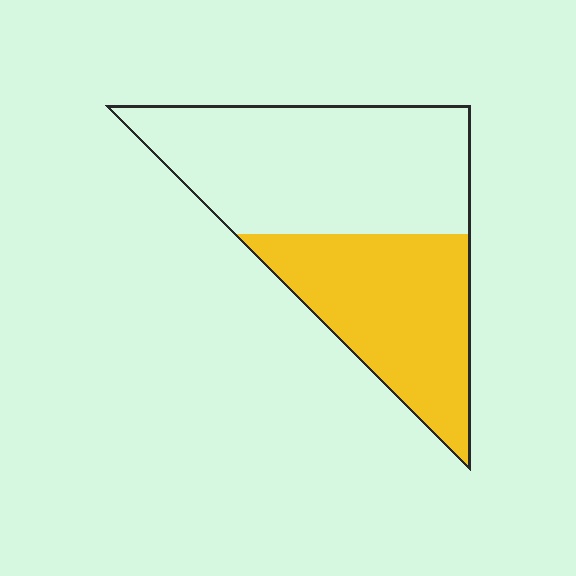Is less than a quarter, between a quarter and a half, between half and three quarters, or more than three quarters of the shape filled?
Between a quarter and a half.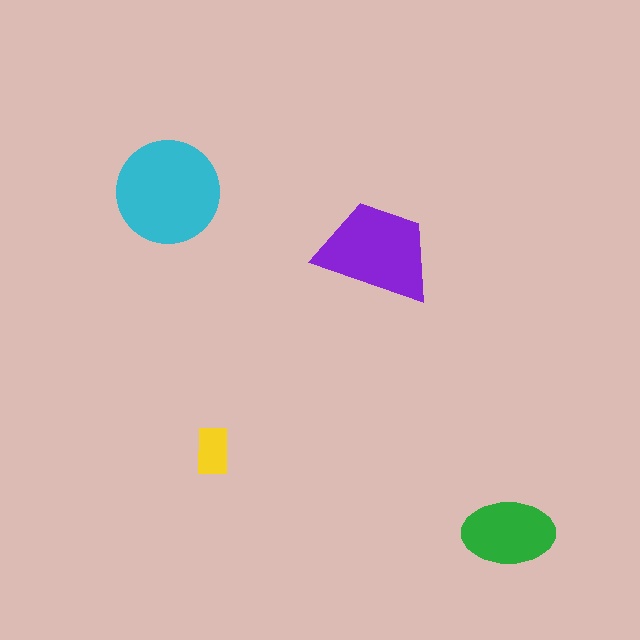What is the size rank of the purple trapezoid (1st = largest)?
2nd.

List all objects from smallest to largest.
The yellow rectangle, the green ellipse, the purple trapezoid, the cyan circle.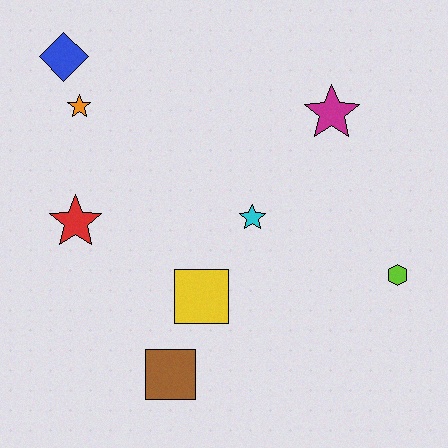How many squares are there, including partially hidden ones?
There are 2 squares.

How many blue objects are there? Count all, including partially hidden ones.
There is 1 blue object.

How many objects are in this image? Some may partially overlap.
There are 8 objects.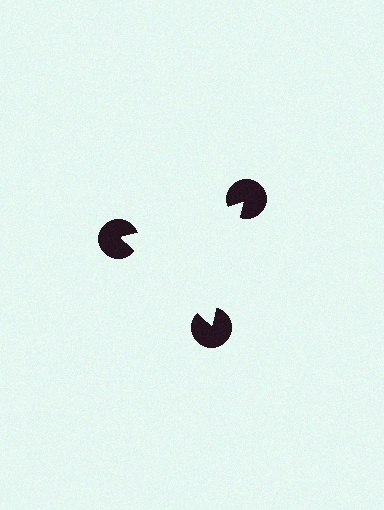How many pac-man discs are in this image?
There are 3 — one at each vertex of the illusory triangle.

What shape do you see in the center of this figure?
An illusory triangle — its edges are inferred from the aligned wedge cuts in the pac-man discs, not physically drawn.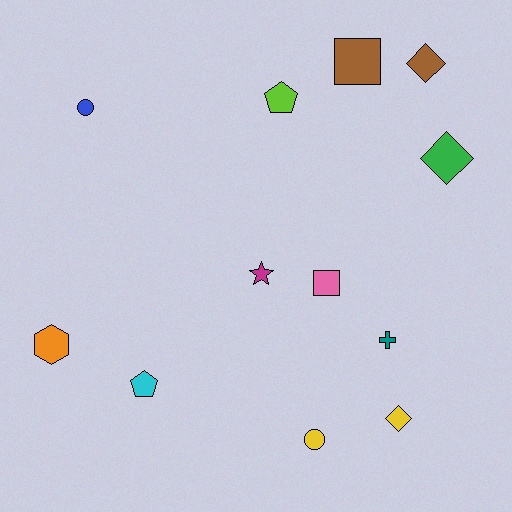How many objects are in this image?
There are 12 objects.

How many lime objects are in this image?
There is 1 lime object.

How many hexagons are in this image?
There is 1 hexagon.